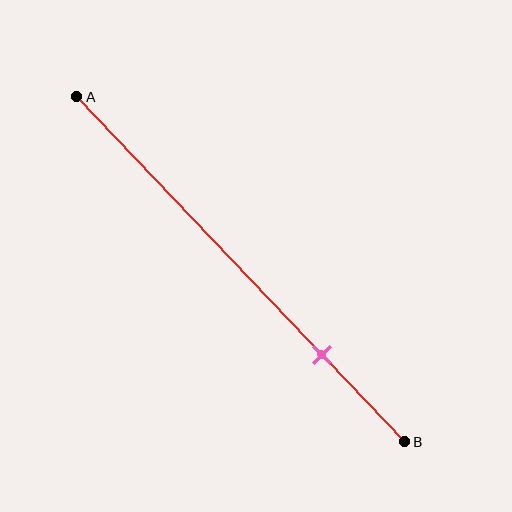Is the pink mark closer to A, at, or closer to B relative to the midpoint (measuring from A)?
The pink mark is closer to point B than the midpoint of segment AB.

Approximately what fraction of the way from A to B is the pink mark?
The pink mark is approximately 75% of the way from A to B.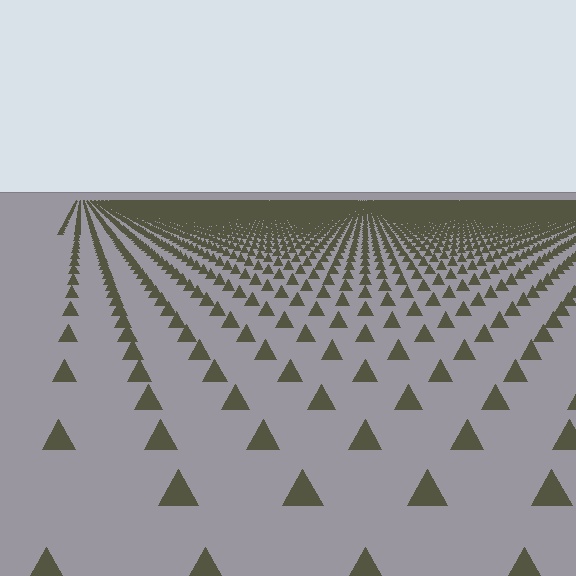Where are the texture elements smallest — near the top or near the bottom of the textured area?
Near the top.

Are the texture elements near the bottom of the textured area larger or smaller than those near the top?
Larger. Near the bottom, elements are closer to the viewer and appear at a bigger on-screen size.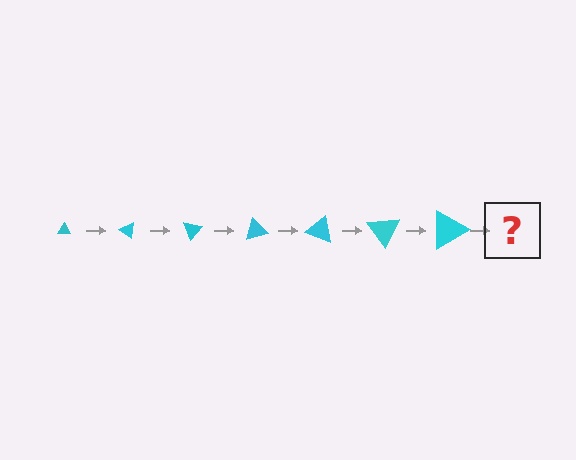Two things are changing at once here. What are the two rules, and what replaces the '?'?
The two rules are that the triangle grows larger each step and it rotates 35 degrees each step. The '?' should be a triangle, larger than the previous one and rotated 245 degrees from the start.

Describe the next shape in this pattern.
It should be a triangle, larger than the previous one and rotated 245 degrees from the start.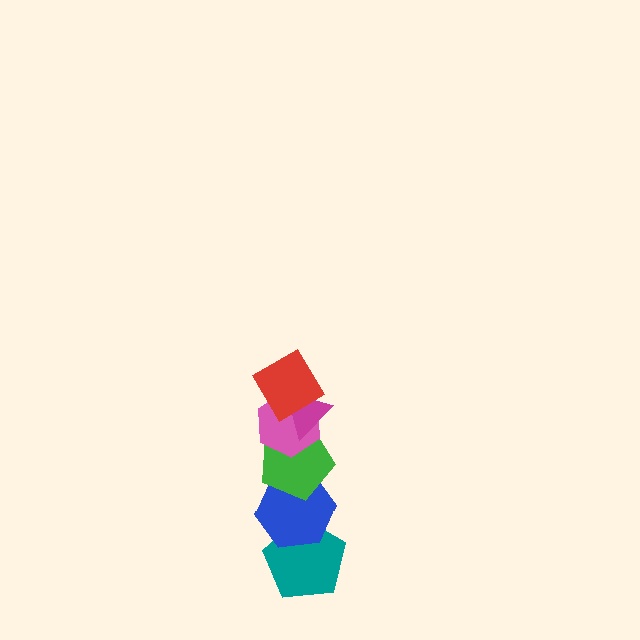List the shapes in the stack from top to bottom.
From top to bottom: the red diamond, the magenta triangle, the pink hexagon, the green pentagon, the blue hexagon, the teal pentagon.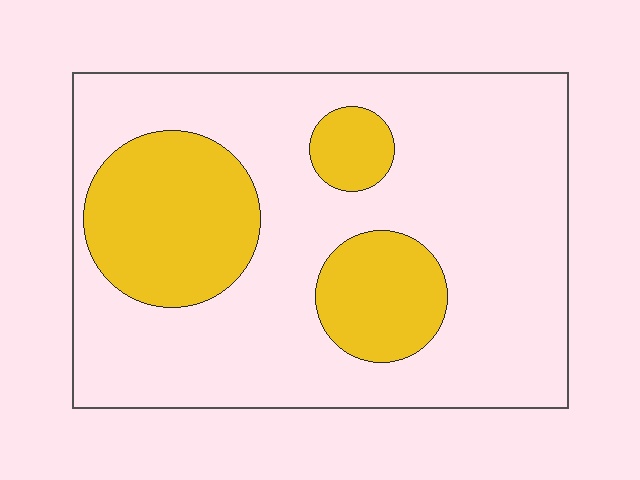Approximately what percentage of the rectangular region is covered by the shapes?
Approximately 25%.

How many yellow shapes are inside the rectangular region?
3.